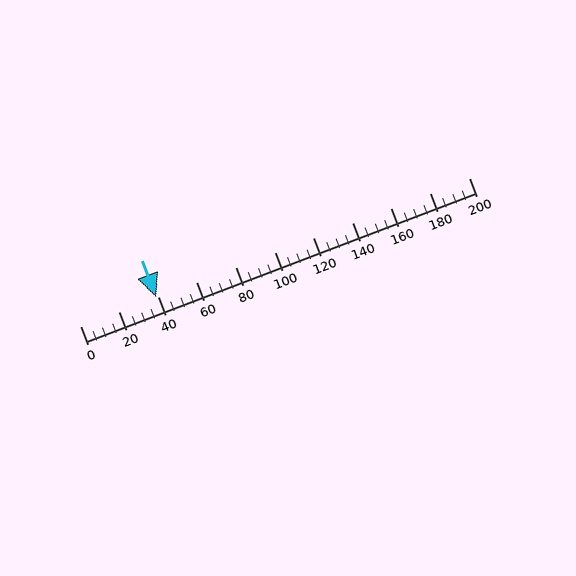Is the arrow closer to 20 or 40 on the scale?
The arrow is closer to 40.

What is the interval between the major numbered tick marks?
The major tick marks are spaced 20 units apart.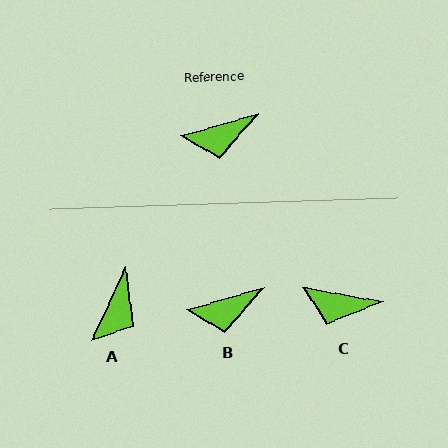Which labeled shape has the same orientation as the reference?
B.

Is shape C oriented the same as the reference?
No, it is off by about 26 degrees.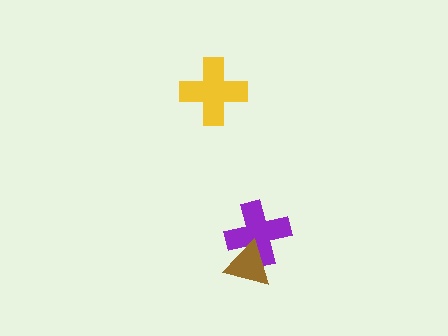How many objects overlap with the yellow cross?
0 objects overlap with the yellow cross.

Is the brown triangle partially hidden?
No, no other shape covers it.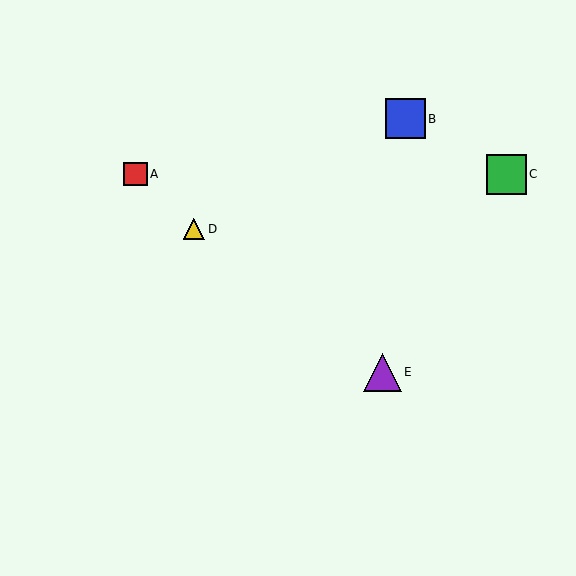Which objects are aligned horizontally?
Objects A, C are aligned horizontally.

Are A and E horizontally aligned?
No, A is at y≈174 and E is at y≈372.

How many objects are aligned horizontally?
2 objects (A, C) are aligned horizontally.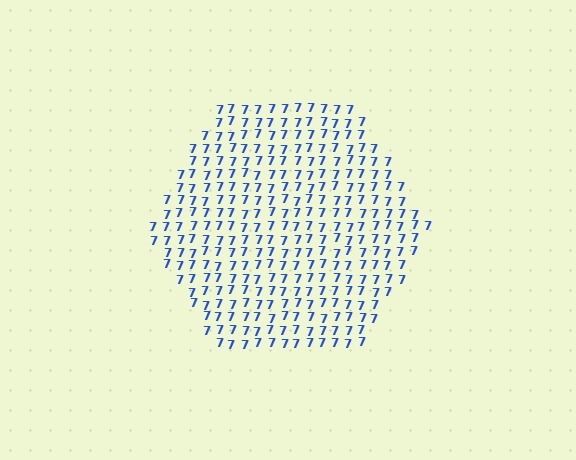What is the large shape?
The large shape is a hexagon.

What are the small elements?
The small elements are digit 7's.